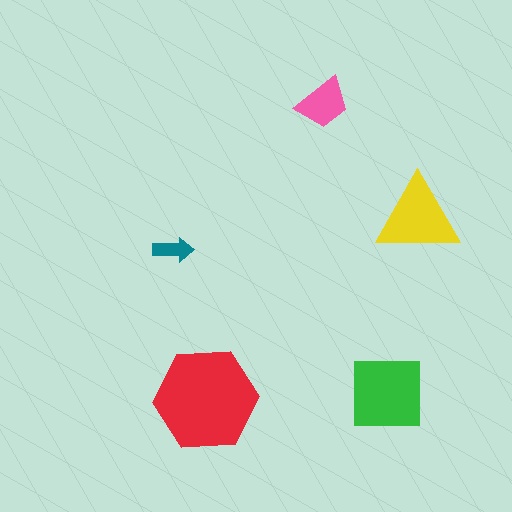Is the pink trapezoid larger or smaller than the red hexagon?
Smaller.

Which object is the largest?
The red hexagon.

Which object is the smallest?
The teal arrow.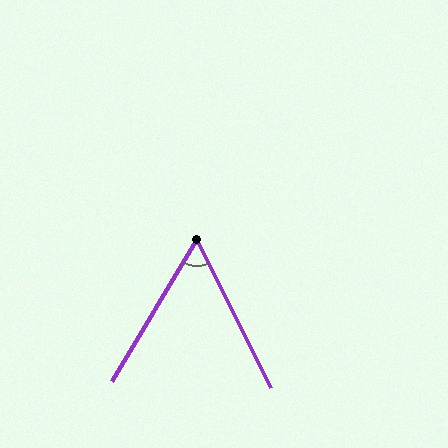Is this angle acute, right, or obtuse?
It is acute.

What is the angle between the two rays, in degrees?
Approximately 57 degrees.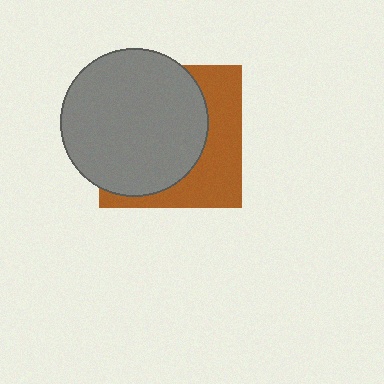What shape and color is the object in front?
The object in front is a gray circle.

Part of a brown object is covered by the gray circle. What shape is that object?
It is a square.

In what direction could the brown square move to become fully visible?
The brown square could move right. That would shift it out from behind the gray circle entirely.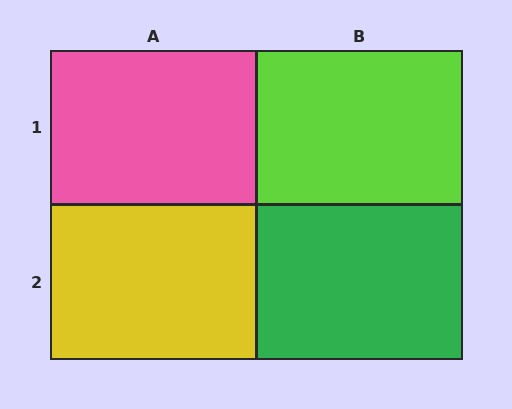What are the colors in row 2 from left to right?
Yellow, green.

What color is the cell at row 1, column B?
Lime.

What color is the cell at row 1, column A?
Pink.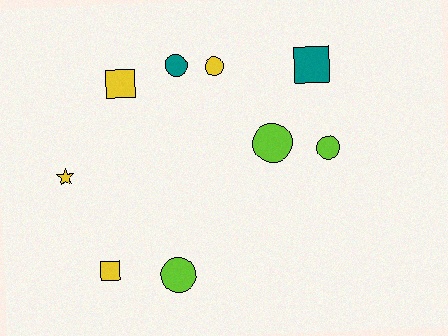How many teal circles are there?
There is 1 teal circle.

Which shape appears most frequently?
Circle, with 5 objects.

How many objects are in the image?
There are 9 objects.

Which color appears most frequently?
Yellow, with 4 objects.